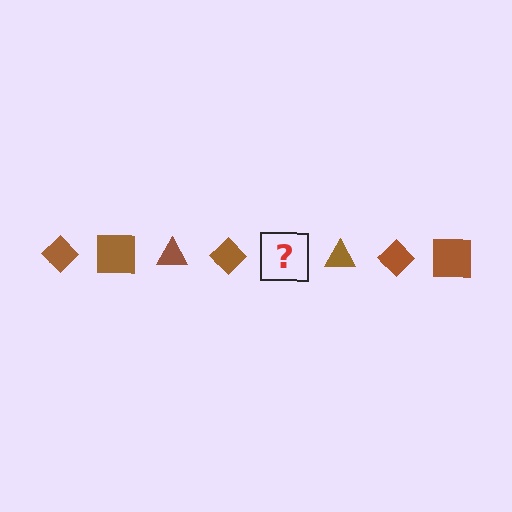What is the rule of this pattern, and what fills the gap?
The rule is that the pattern cycles through diamond, square, triangle shapes in brown. The gap should be filled with a brown square.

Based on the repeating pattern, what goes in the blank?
The blank should be a brown square.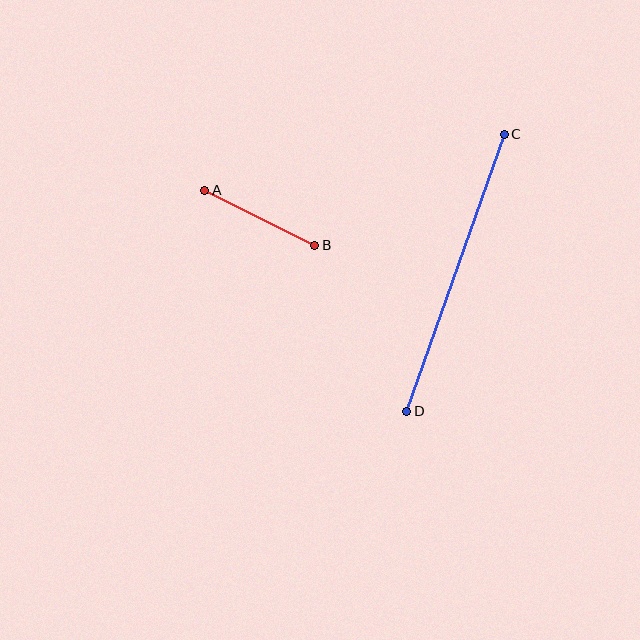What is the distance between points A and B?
The distance is approximately 123 pixels.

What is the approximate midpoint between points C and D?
The midpoint is at approximately (455, 273) pixels.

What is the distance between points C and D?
The distance is approximately 294 pixels.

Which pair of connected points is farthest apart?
Points C and D are farthest apart.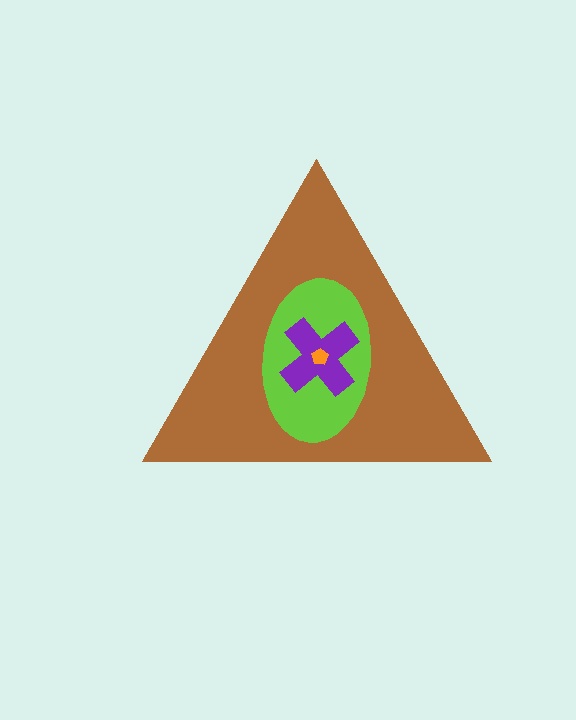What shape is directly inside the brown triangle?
The lime ellipse.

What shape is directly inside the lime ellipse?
The purple cross.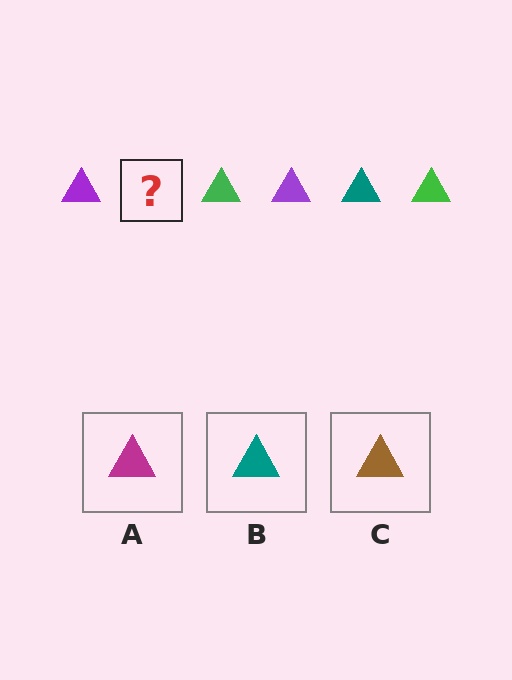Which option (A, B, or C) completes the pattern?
B.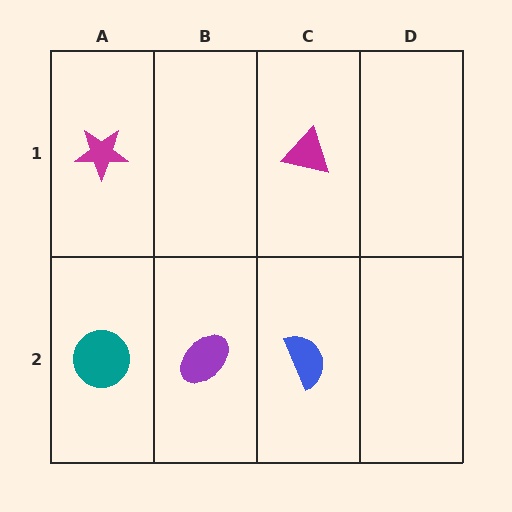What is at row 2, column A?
A teal circle.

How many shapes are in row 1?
2 shapes.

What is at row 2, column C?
A blue semicircle.